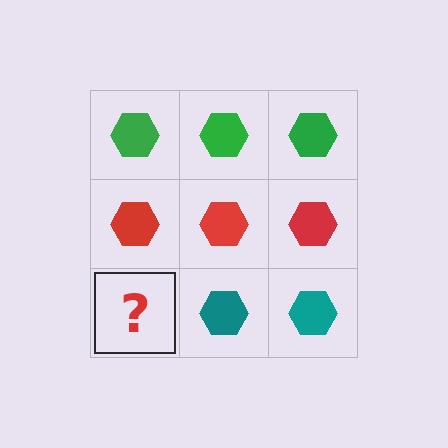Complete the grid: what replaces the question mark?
The question mark should be replaced with a teal hexagon.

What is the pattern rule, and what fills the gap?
The rule is that each row has a consistent color. The gap should be filled with a teal hexagon.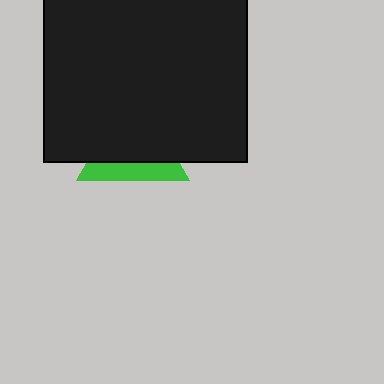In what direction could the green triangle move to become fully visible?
The green triangle could move down. That would shift it out from behind the black rectangle entirely.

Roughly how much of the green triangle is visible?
A small part of it is visible (roughly 33%).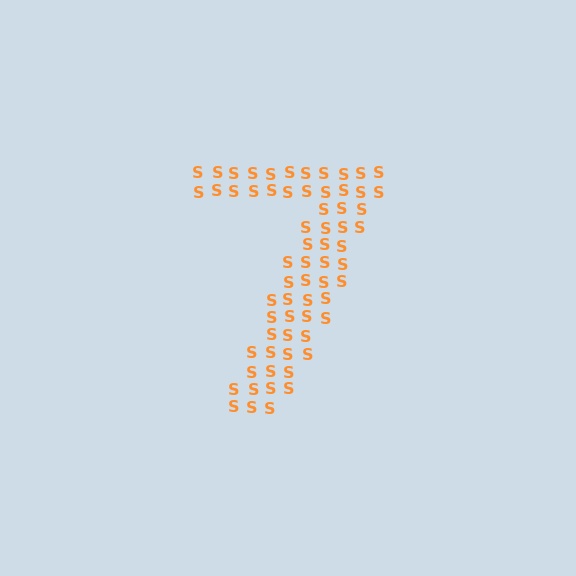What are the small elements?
The small elements are letter S's.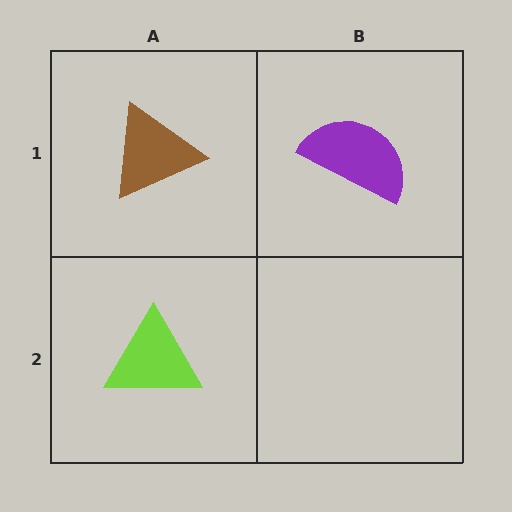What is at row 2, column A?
A lime triangle.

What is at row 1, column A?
A brown triangle.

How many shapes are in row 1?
2 shapes.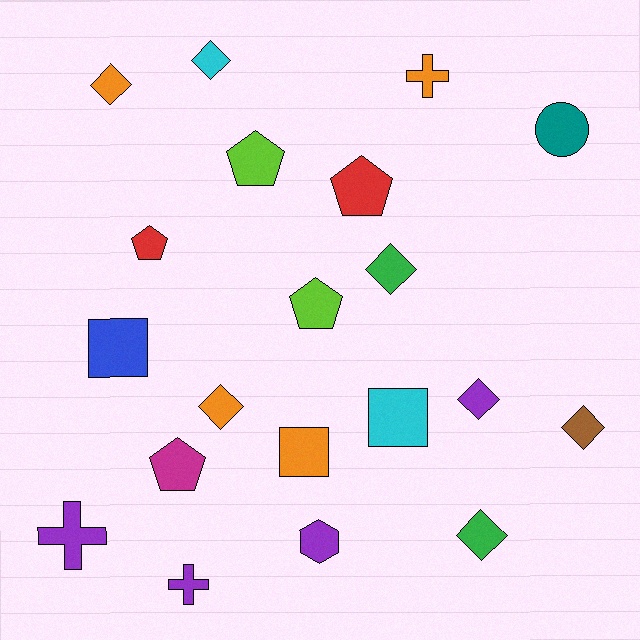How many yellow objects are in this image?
There are no yellow objects.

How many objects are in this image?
There are 20 objects.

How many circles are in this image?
There is 1 circle.